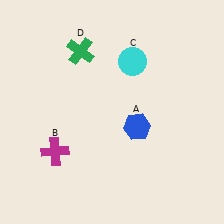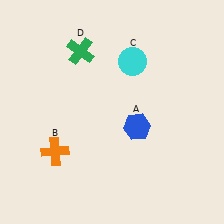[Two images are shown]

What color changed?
The cross (B) changed from magenta in Image 1 to orange in Image 2.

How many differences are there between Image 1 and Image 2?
There is 1 difference between the two images.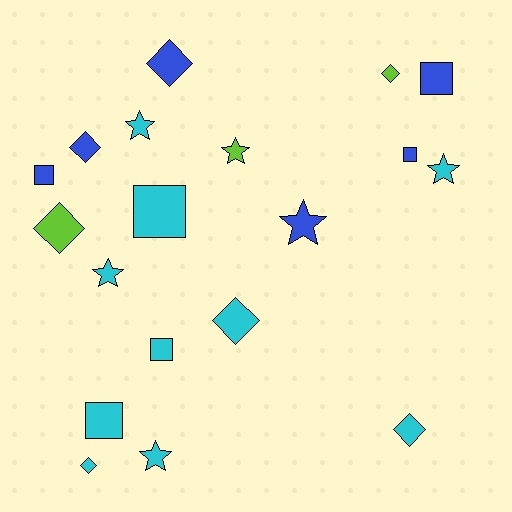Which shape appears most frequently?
Diamond, with 7 objects.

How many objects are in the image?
There are 19 objects.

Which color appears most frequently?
Cyan, with 10 objects.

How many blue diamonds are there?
There are 2 blue diamonds.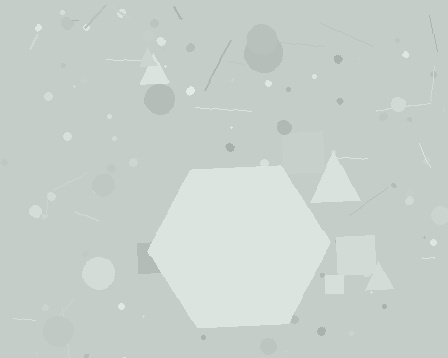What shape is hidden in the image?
A hexagon is hidden in the image.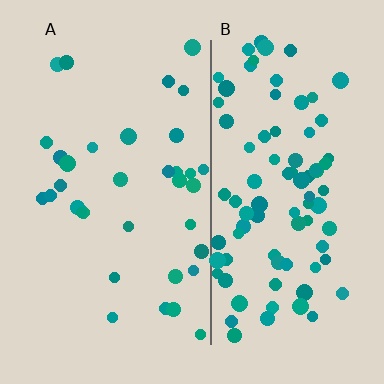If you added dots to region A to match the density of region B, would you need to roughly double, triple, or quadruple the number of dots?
Approximately triple.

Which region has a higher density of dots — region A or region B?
B (the right).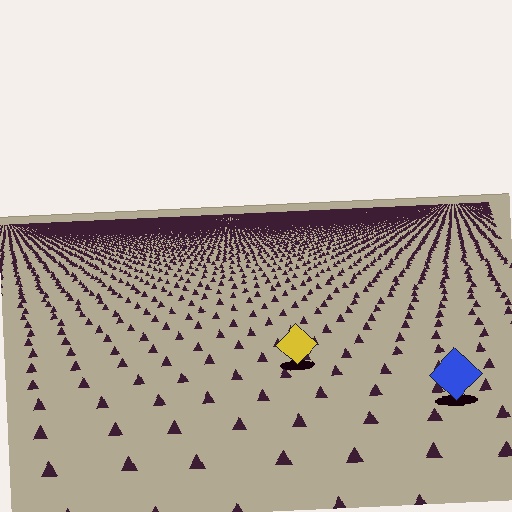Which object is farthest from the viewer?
The yellow diamond is farthest from the viewer. It appears smaller and the ground texture around it is denser.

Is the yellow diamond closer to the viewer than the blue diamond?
No. The blue diamond is closer — you can tell from the texture gradient: the ground texture is coarser near it.